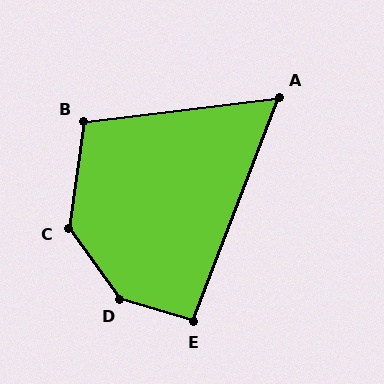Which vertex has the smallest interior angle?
A, at approximately 62 degrees.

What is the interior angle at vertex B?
Approximately 105 degrees (obtuse).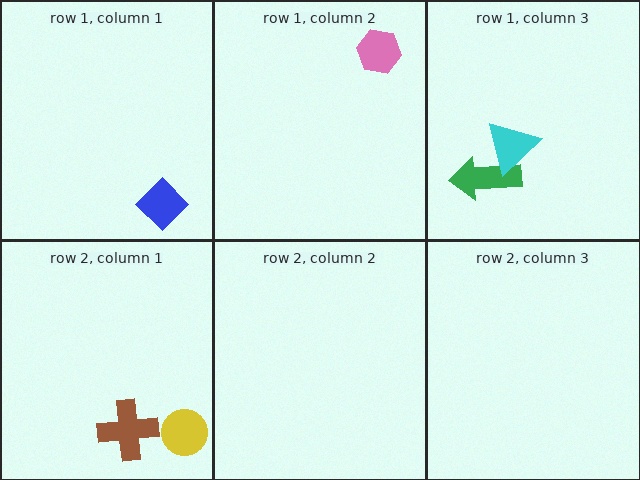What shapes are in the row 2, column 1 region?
The yellow circle, the brown cross.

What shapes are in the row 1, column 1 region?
The blue diamond.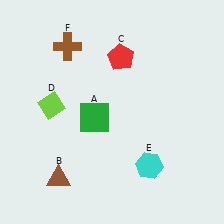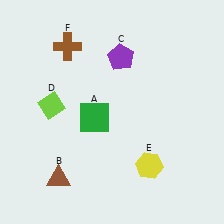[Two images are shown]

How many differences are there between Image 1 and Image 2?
There are 2 differences between the two images.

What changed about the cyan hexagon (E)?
In Image 1, E is cyan. In Image 2, it changed to yellow.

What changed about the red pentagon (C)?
In Image 1, C is red. In Image 2, it changed to purple.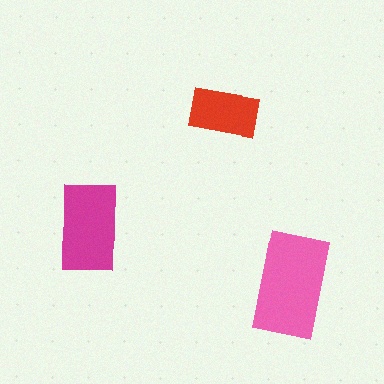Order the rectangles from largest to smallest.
the pink one, the magenta one, the red one.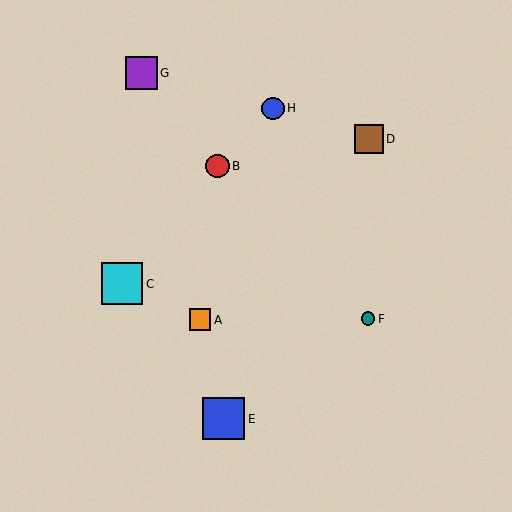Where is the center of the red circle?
The center of the red circle is at (217, 166).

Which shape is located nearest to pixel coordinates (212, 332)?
The orange square (labeled A) at (200, 320) is nearest to that location.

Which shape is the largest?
The blue square (labeled E) is the largest.